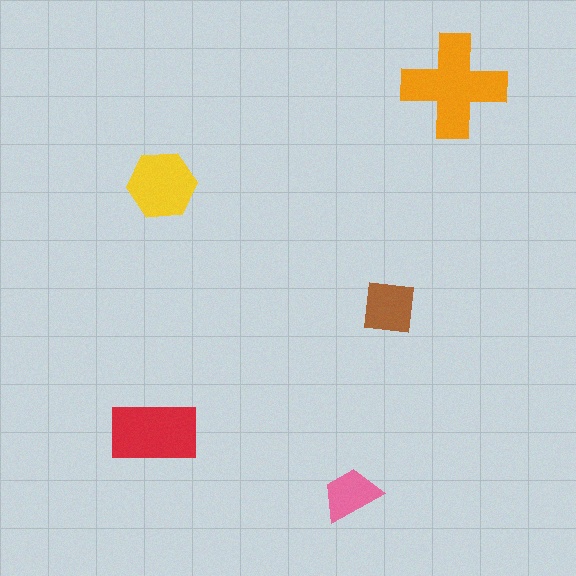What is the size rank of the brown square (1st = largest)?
4th.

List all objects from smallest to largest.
The pink trapezoid, the brown square, the yellow hexagon, the red rectangle, the orange cross.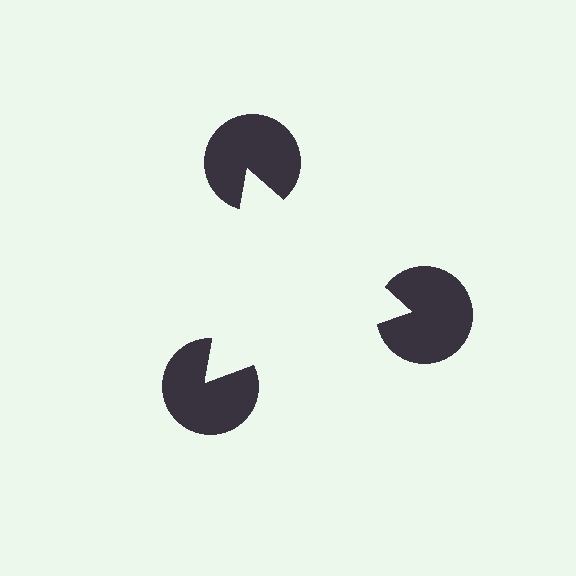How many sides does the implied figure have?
3 sides.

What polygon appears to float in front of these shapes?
An illusory triangle — its edges are inferred from the aligned wedge cuts in the pac-man discs, not physically drawn.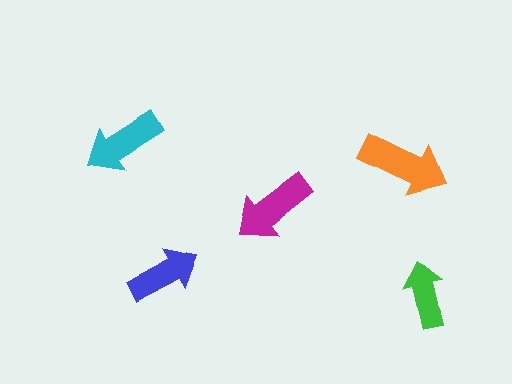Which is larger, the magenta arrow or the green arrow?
The magenta one.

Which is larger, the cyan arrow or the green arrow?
The cyan one.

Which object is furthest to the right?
The green arrow is rightmost.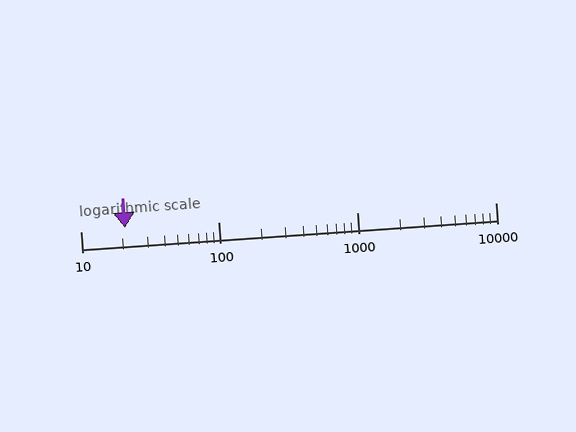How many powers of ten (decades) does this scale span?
The scale spans 3 decades, from 10 to 10000.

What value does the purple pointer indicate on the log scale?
The pointer indicates approximately 21.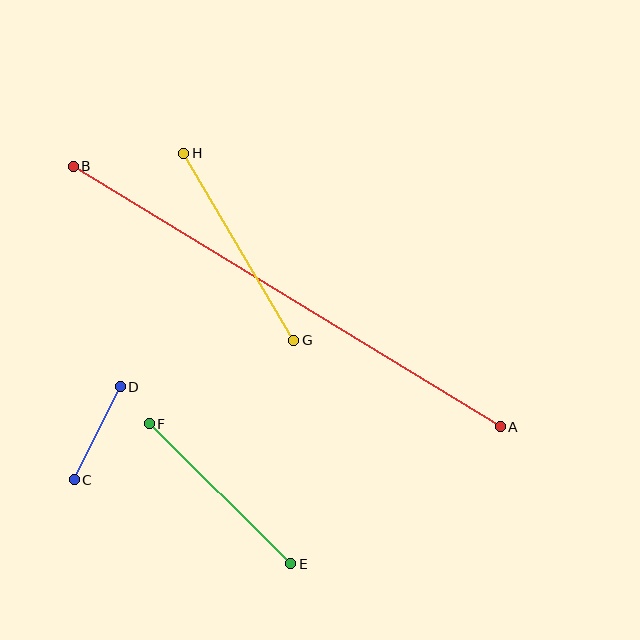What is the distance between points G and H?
The distance is approximately 217 pixels.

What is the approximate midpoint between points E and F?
The midpoint is at approximately (220, 494) pixels.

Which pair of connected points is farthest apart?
Points A and B are farthest apart.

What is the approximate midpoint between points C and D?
The midpoint is at approximately (97, 433) pixels.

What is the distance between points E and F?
The distance is approximately 199 pixels.